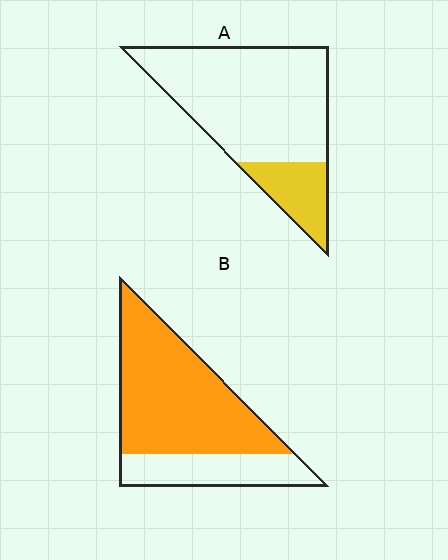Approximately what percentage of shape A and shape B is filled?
A is approximately 20% and B is approximately 70%.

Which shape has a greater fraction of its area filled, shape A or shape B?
Shape B.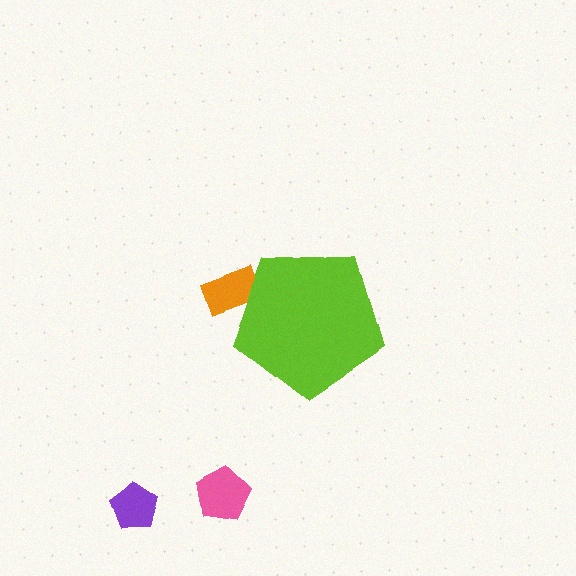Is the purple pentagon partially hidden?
No, the purple pentagon is fully visible.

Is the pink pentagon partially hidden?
No, the pink pentagon is fully visible.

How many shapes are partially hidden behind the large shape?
1 shape is partially hidden.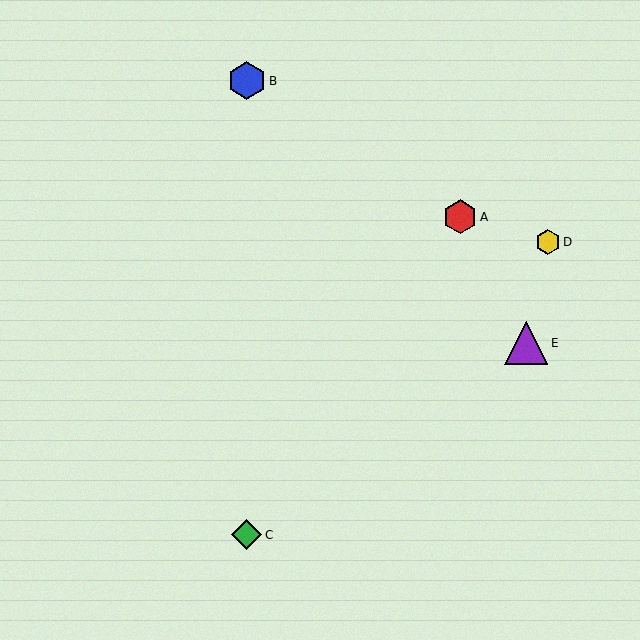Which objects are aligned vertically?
Objects B, C are aligned vertically.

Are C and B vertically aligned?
Yes, both are at x≈247.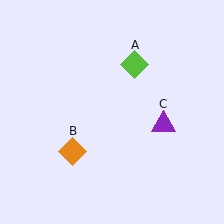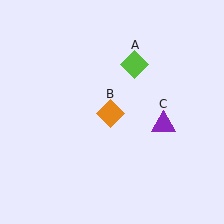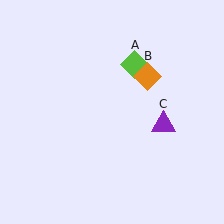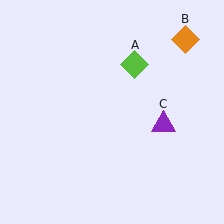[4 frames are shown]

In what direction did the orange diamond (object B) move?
The orange diamond (object B) moved up and to the right.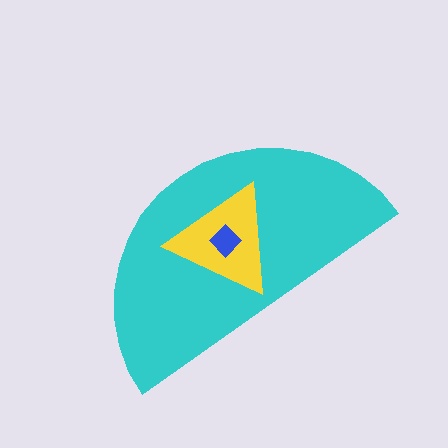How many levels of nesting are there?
3.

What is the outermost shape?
The cyan semicircle.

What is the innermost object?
The blue diamond.